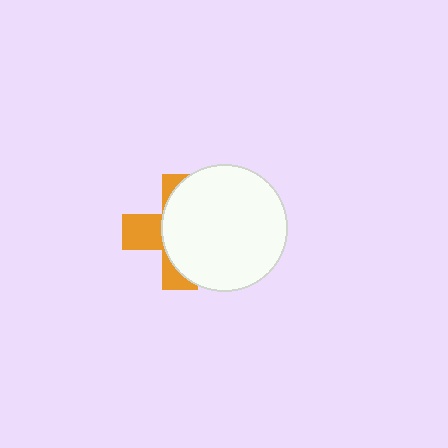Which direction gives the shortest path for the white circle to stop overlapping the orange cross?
Moving right gives the shortest separation.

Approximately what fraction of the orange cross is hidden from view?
Roughly 63% of the orange cross is hidden behind the white circle.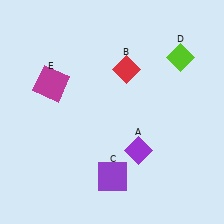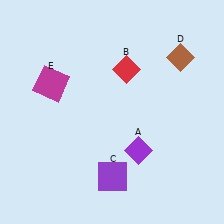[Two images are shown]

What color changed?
The diamond (D) changed from lime in Image 1 to brown in Image 2.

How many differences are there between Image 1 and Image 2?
There is 1 difference between the two images.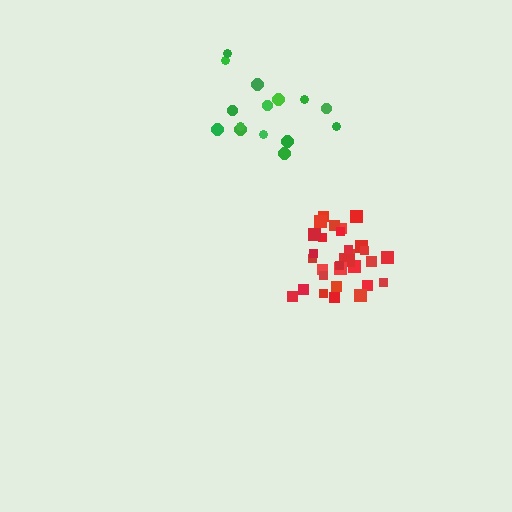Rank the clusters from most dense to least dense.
red, green.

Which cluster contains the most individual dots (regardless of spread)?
Red (31).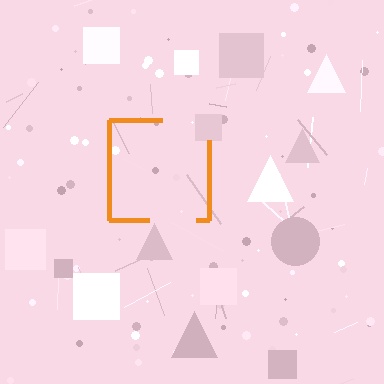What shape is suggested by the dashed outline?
The dashed outline suggests a square.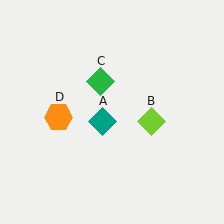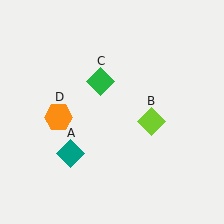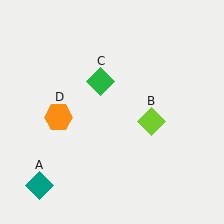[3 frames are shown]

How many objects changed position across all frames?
1 object changed position: teal diamond (object A).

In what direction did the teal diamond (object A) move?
The teal diamond (object A) moved down and to the left.